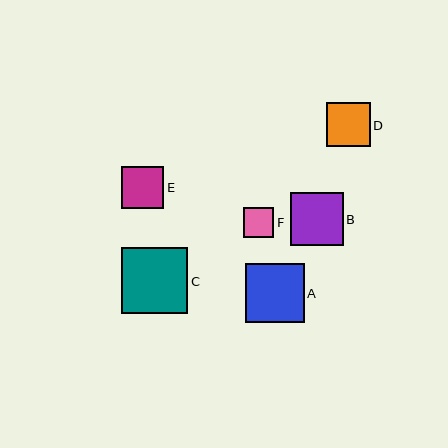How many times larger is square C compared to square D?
Square C is approximately 1.5 times the size of square D.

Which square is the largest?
Square C is the largest with a size of approximately 66 pixels.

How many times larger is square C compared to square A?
Square C is approximately 1.1 times the size of square A.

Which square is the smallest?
Square F is the smallest with a size of approximately 30 pixels.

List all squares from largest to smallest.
From largest to smallest: C, A, B, D, E, F.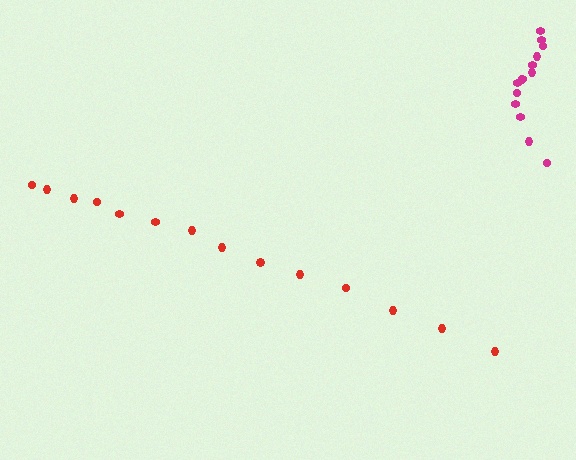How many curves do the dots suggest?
There are 2 distinct paths.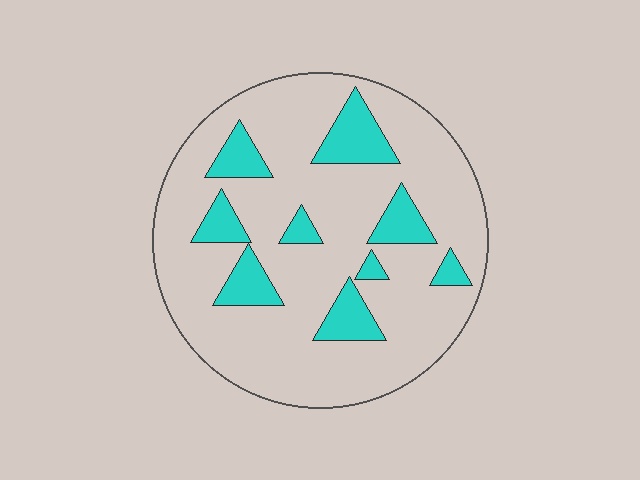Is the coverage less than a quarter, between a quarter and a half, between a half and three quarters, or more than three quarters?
Less than a quarter.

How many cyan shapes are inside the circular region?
9.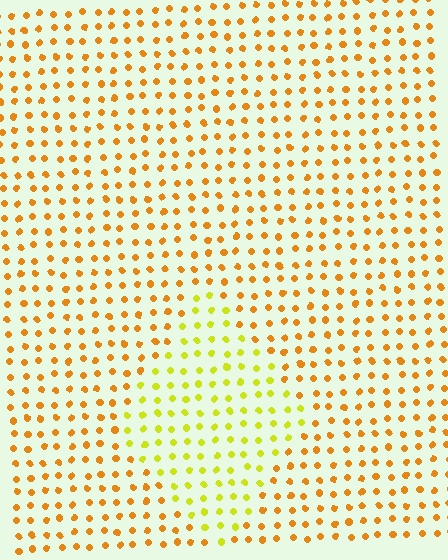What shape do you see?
I see a diamond.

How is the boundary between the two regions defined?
The boundary is defined purely by a slight shift in hue (about 35 degrees). Spacing, size, and orientation are identical on both sides.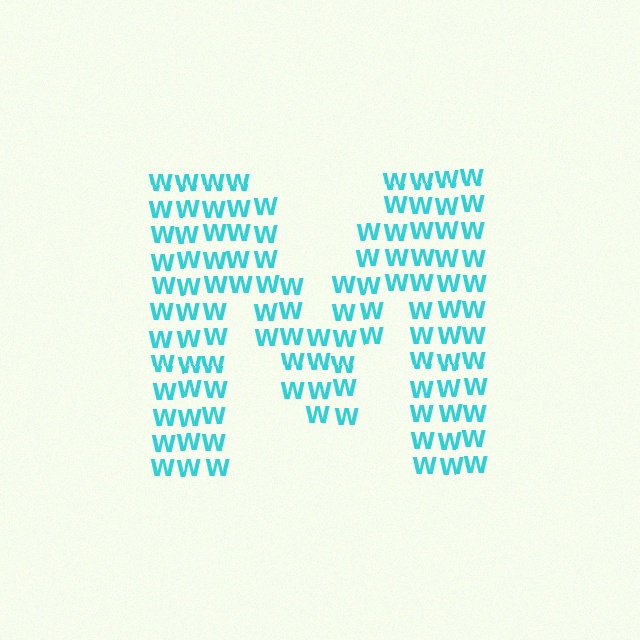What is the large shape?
The large shape is the letter M.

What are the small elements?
The small elements are letter W's.